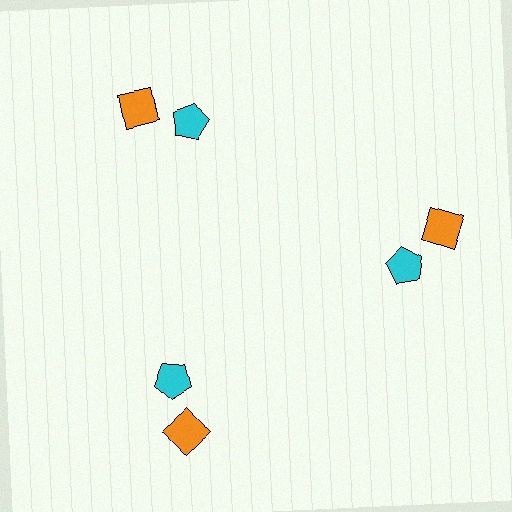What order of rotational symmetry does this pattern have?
This pattern has 3-fold rotational symmetry.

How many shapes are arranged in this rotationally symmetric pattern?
There are 6 shapes, arranged in 3 groups of 2.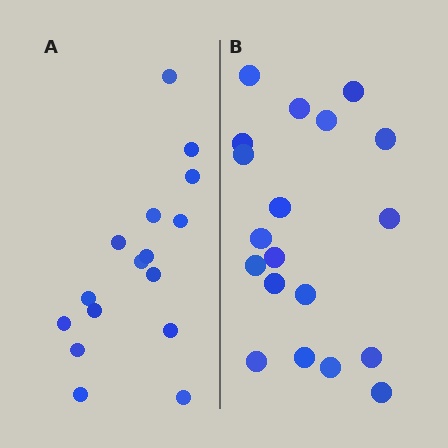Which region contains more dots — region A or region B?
Region B (the right region) has more dots.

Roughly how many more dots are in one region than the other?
Region B has just a few more — roughly 2 or 3 more dots than region A.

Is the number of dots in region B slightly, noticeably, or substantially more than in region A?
Region B has only slightly more — the two regions are fairly close. The ratio is roughly 1.2 to 1.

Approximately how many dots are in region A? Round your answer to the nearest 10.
About 20 dots. (The exact count is 16, which rounds to 20.)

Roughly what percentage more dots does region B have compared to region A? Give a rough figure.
About 20% more.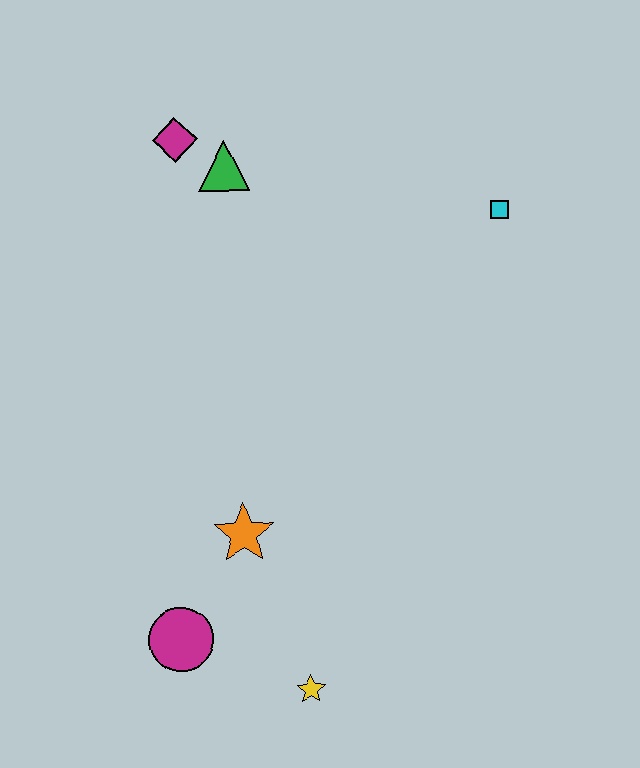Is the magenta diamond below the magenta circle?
No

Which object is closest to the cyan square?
The green triangle is closest to the cyan square.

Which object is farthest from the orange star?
The cyan square is farthest from the orange star.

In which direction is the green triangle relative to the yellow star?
The green triangle is above the yellow star.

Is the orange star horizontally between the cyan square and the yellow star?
No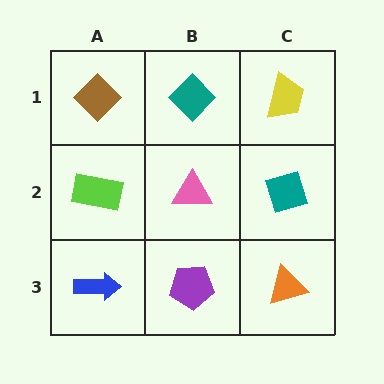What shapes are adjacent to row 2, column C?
A yellow trapezoid (row 1, column C), an orange triangle (row 3, column C), a pink triangle (row 2, column B).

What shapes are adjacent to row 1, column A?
A lime rectangle (row 2, column A), a teal diamond (row 1, column B).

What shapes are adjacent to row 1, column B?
A pink triangle (row 2, column B), a brown diamond (row 1, column A), a yellow trapezoid (row 1, column C).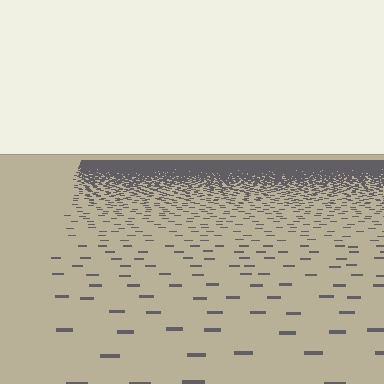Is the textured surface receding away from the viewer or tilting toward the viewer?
The surface is receding away from the viewer. Texture elements get smaller and denser toward the top.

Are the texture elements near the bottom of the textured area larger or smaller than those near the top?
Larger. Near the bottom, elements are closer to the viewer and appear at a bigger on-screen size.